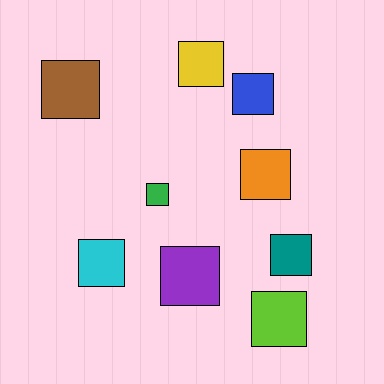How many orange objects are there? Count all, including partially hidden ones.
There is 1 orange object.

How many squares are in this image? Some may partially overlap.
There are 9 squares.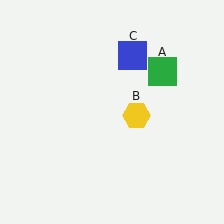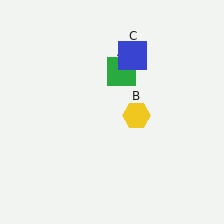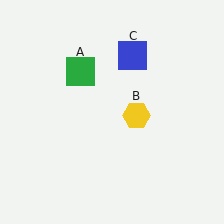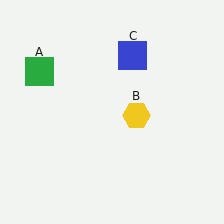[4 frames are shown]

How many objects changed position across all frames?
1 object changed position: green square (object A).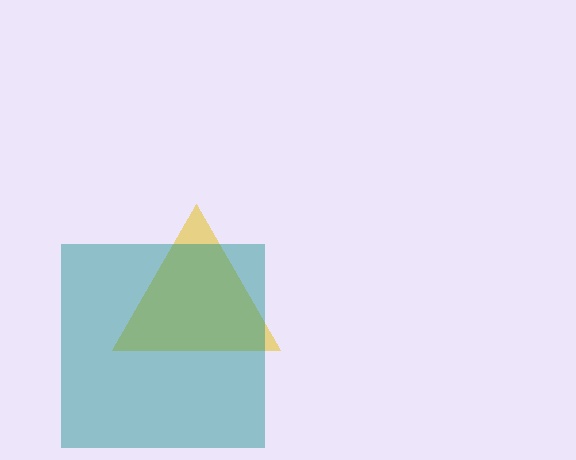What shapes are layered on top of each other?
The layered shapes are: a yellow triangle, a teal square.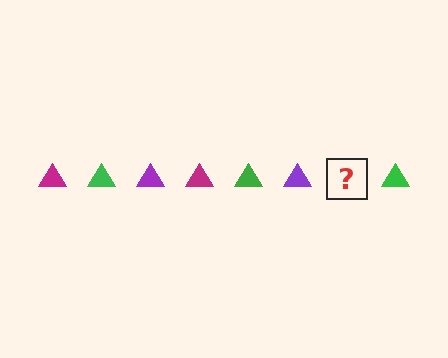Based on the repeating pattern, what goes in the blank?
The blank should be a magenta triangle.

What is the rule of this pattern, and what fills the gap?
The rule is that the pattern cycles through magenta, green, purple triangles. The gap should be filled with a magenta triangle.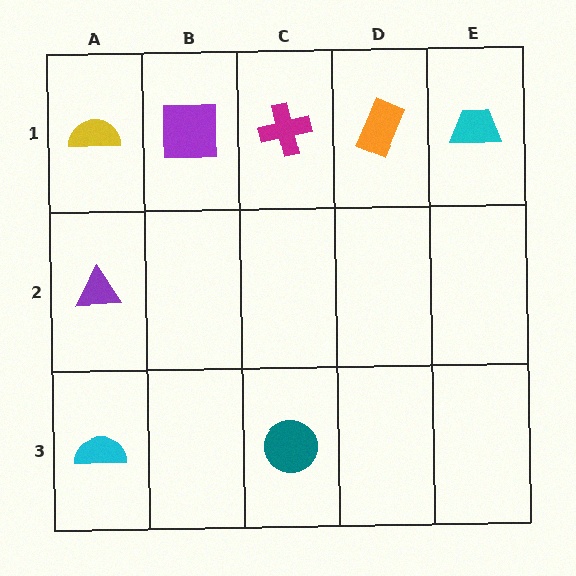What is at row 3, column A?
A cyan semicircle.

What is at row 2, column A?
A purple triangle.